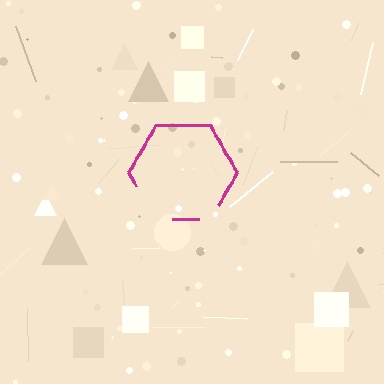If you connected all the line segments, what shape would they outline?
They would outline a hexagon.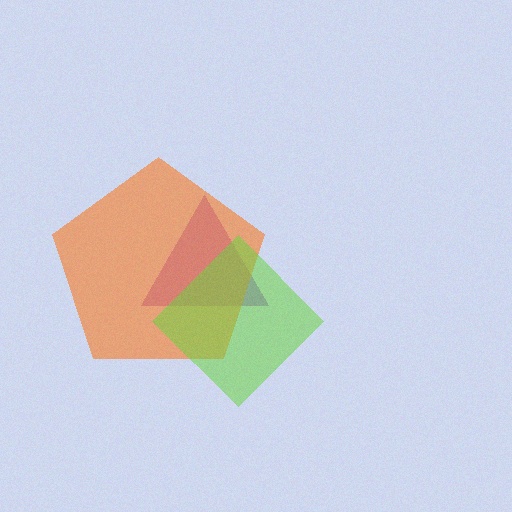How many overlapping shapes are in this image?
There are 3 overlapping shapes in the image.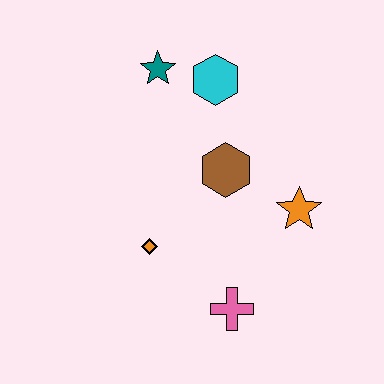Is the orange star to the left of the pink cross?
No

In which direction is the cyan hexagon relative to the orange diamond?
The cyan hexagon is above the orange diamond.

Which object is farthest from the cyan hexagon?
The pink cross is farthest from the cyan hexagon.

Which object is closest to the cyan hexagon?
The teal star is closest to the cyan hexagon.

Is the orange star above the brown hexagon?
No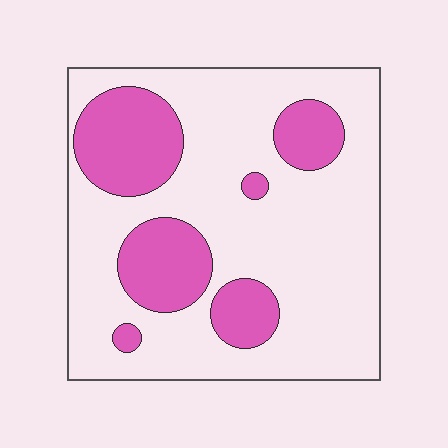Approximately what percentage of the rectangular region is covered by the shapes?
Approximately 25%.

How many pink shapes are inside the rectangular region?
6.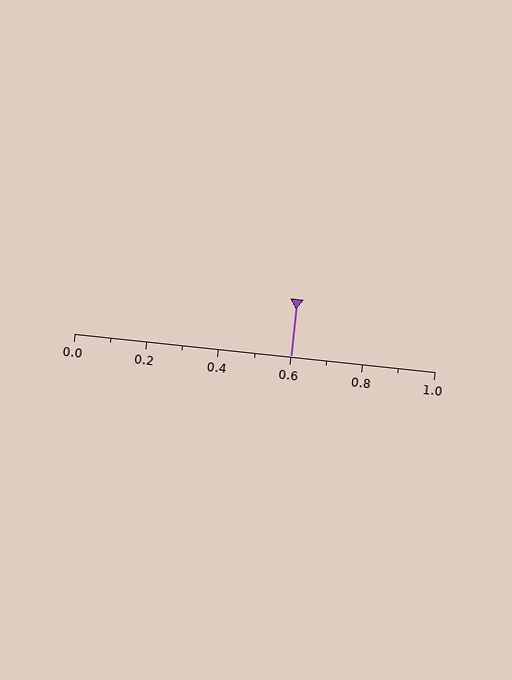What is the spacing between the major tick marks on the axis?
The major ticks are spaced 0.2 apart.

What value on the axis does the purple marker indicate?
The marker indicates approximately 0.6.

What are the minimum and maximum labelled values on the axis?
The axis runs from 0.0 to 1.0.